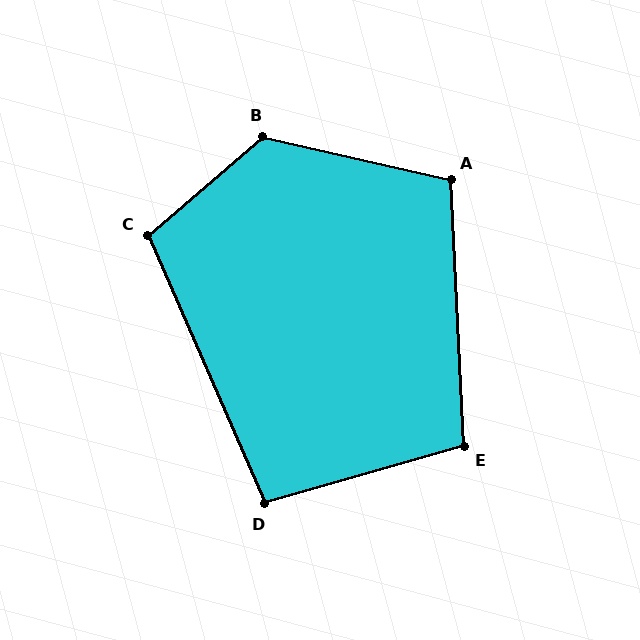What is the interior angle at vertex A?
Approximately 106 degrees (obtuse).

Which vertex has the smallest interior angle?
D, at approximately 97 degrees.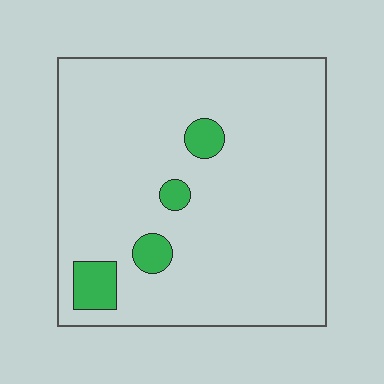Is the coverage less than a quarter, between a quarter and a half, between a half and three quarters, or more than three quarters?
Less than a quarter.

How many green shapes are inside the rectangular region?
4.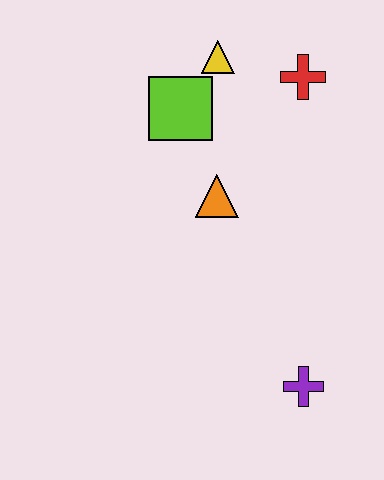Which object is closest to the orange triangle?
The lime square is closest to the orange triangle.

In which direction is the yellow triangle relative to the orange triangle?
The yellow triangle is above the orange triangle.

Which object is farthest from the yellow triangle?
The purple cross is farthest from the yellow triangle.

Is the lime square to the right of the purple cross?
No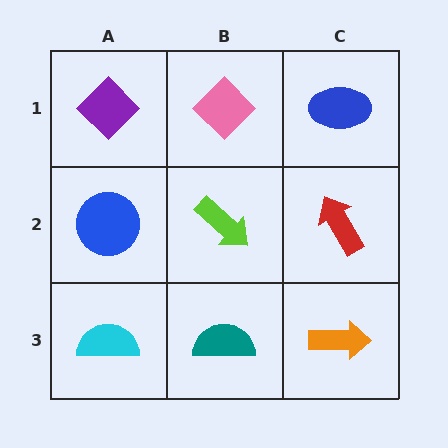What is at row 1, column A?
A purple diamond.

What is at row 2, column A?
A blue circle.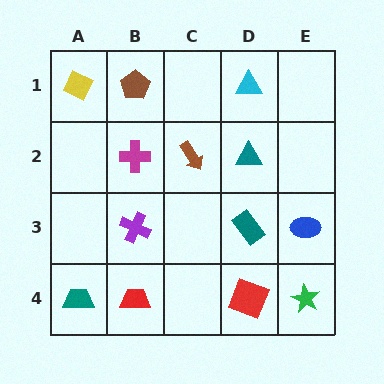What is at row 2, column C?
A brown arrow.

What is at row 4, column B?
A red trapezoid.